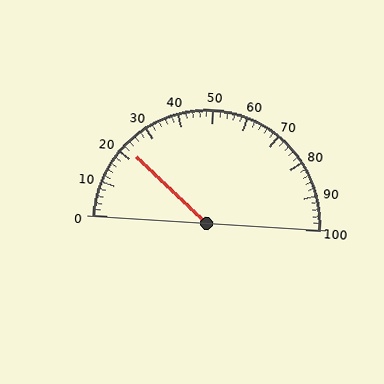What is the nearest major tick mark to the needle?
The nearest major tick mark is 20.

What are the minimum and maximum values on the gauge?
The gauge ranges from 0 to 100.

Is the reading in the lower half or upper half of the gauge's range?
The reading is in the lower half of the range (0 to 100).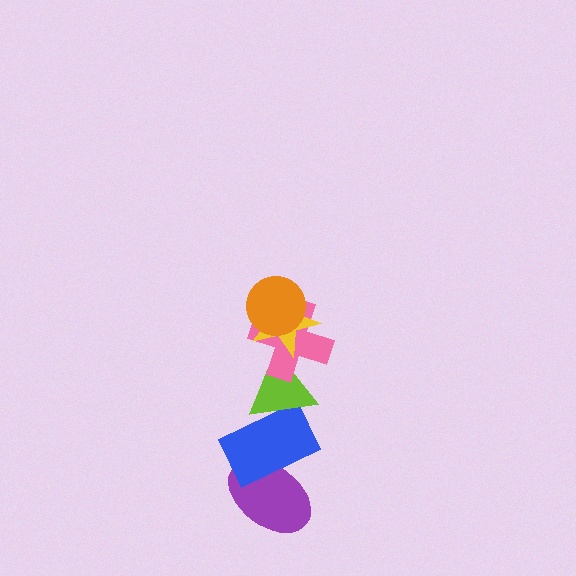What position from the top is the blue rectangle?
The blue rectangle is 5th from the top.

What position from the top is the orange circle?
The orange circle is 1st from the top.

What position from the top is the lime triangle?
The lime triangle is 4th from the top.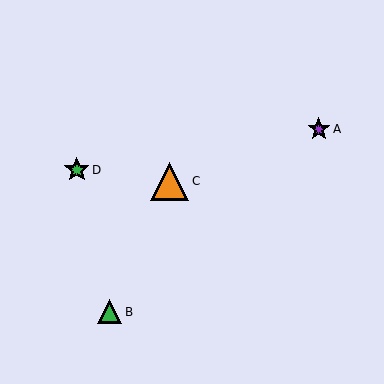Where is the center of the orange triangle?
The center of the orange triangle is at (170, 181).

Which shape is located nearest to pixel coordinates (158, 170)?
The orange triangle (labeled C) at (170, 181) is nearest to that location.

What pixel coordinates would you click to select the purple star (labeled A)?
Click at (319, 129) to select the purple star A.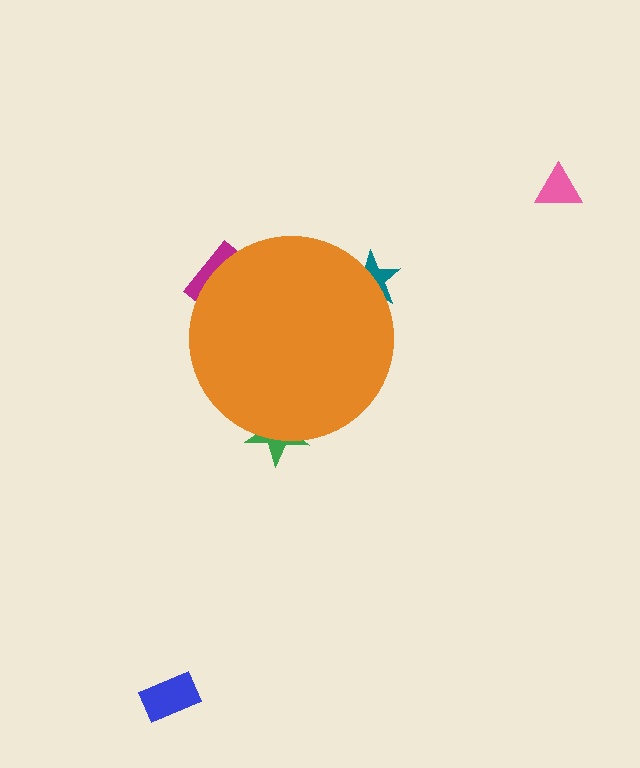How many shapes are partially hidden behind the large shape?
3 shapes are partially hidden.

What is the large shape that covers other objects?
An orange circle.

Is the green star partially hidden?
Yes, the green star is partially hidden behind the orange circle.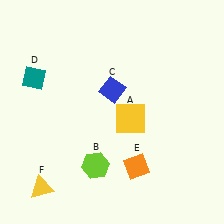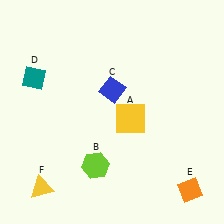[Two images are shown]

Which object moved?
The orange diamond (E) moved right.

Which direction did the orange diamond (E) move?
The orange diamond (E) moved right.